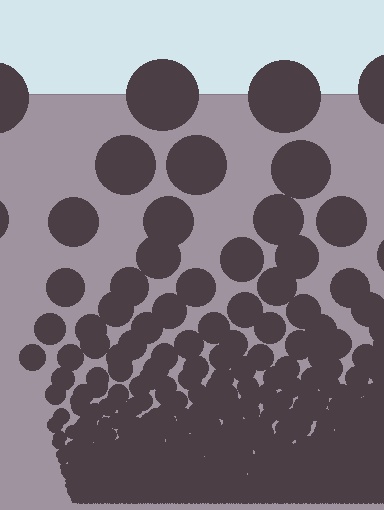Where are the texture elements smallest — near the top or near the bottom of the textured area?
Near the bottom.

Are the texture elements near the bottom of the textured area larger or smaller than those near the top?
Smaller. The gradient is inverted — elements near the bottom are smaller and denser.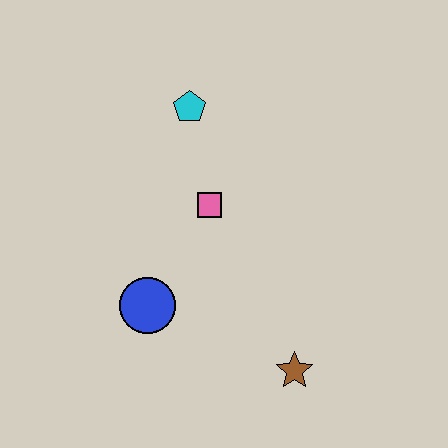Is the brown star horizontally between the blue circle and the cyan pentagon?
No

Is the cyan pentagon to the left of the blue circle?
No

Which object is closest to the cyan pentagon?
The pink square is closest to the cyan pentagon.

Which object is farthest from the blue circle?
The cyan pentagon is farthest from the blue circle.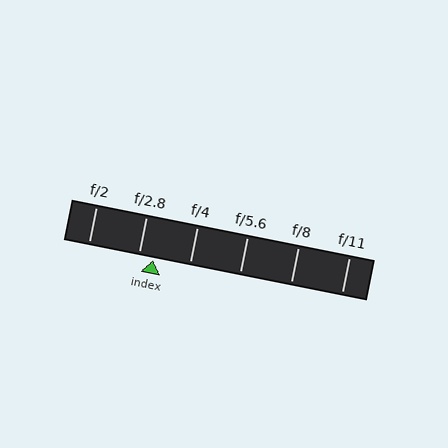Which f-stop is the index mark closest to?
The index mark is closest to f/2.8.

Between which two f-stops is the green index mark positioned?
The index mark is between f/2.8 and f/4.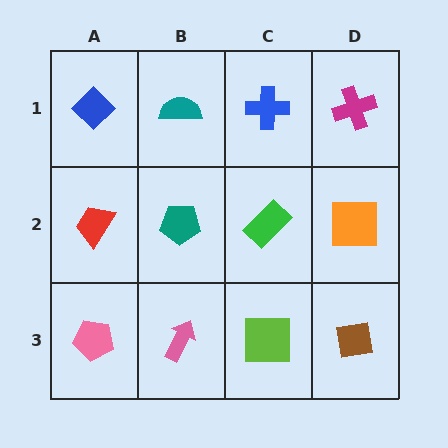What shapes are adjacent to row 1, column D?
An orange square (row 2, column D), a blue cross (row 1, column C).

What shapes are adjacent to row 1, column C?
A green rectangle (row 2, column C), a teal semicircle (row 1, column B), a magenta cross (row 1, column D).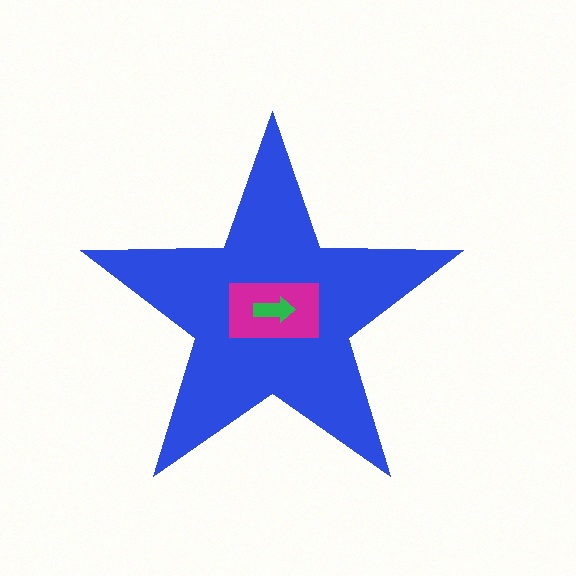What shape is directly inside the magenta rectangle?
The green arrow.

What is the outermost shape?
The blue star.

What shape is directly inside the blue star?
The magenta rectangle.